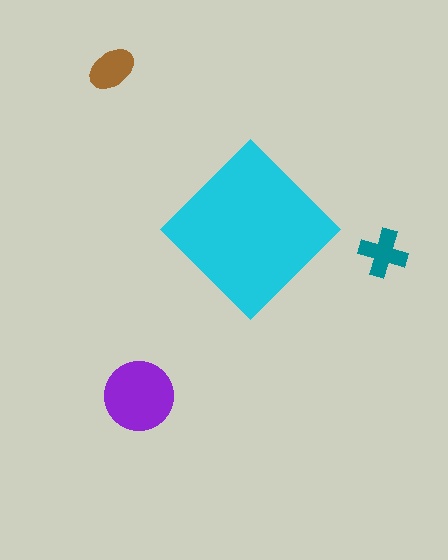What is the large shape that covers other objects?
A cyan diamond.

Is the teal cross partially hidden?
No, the teal cross is fully visible.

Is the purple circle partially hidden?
No, the purple circle is fully visible.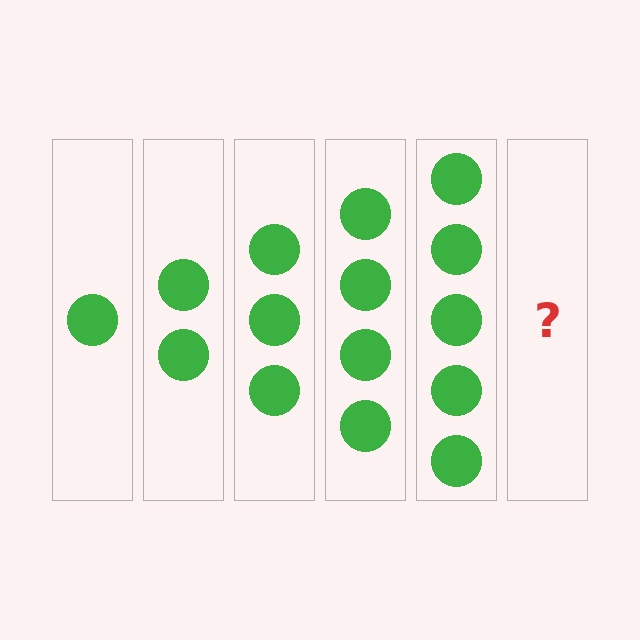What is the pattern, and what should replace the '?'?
The pattern is that each step adds one more circle. The '?' should be 6 circles.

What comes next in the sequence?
The next element should be 6 circles.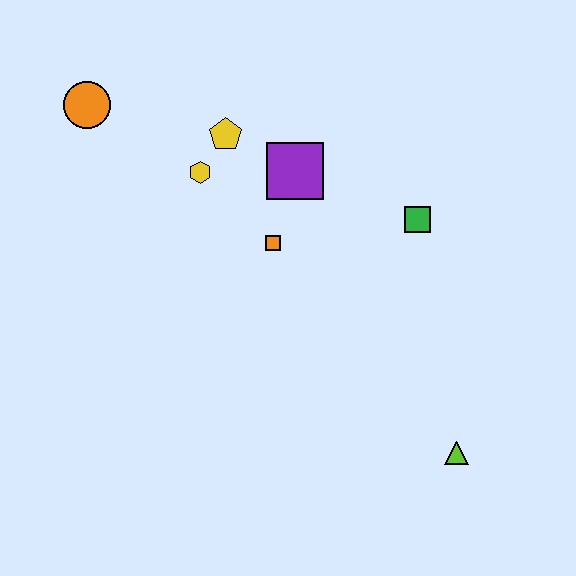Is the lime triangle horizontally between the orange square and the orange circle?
No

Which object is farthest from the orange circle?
The lime triangle is farthest from the orange circle.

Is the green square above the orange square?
Yes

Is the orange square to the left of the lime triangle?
Yes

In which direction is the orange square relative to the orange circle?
The orange square is to the right of the orange circle.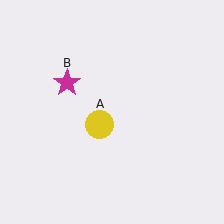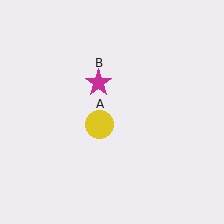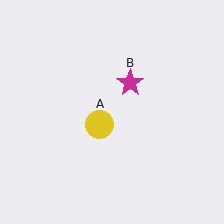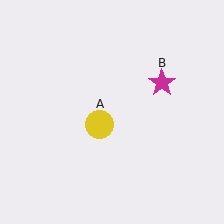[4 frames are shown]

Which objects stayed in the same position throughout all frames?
Yellow circle (object A) remained stationary.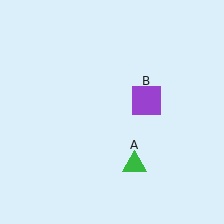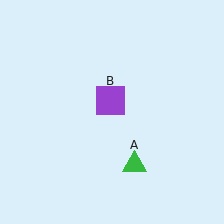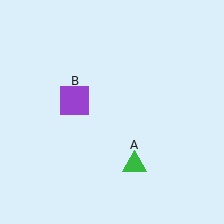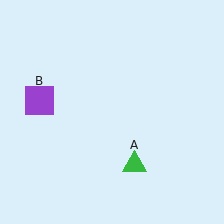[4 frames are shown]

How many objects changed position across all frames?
1 object changed position: purple square (object B).